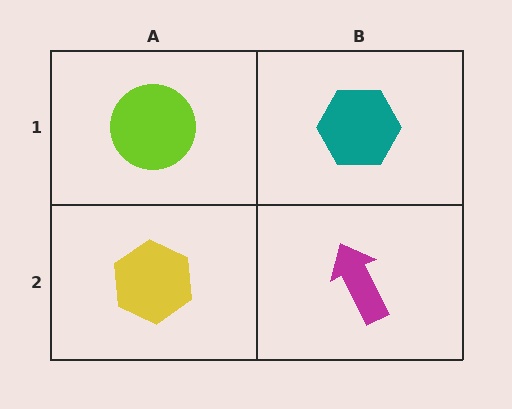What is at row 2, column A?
A yellow hexagon.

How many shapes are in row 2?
2 shapes.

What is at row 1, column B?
A teal hexagon.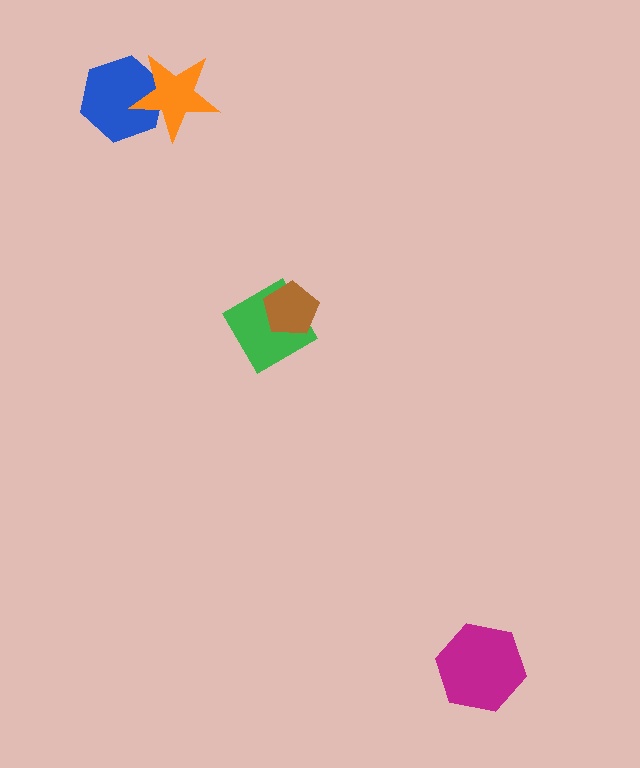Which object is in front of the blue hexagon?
The orange star is in front of the blue hexagon.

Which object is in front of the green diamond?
The brown pentagon is in front of the green diamond.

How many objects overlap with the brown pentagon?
1 object overlaps with the brown pentagon.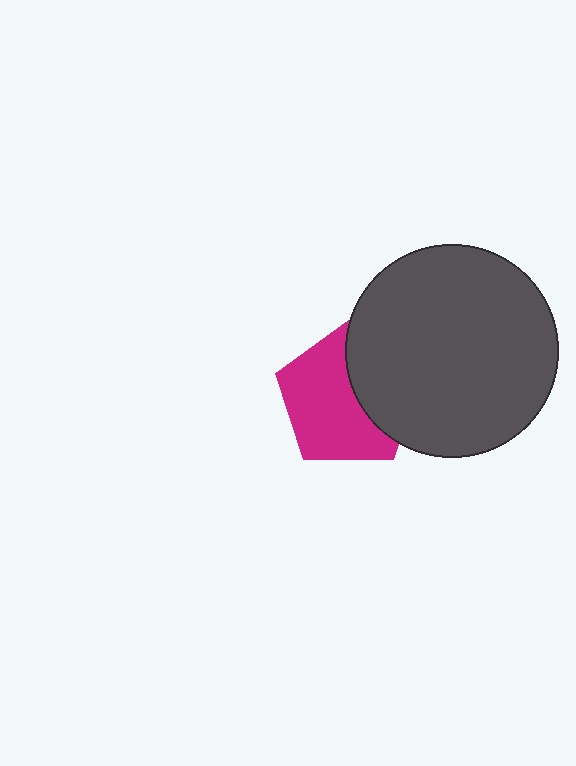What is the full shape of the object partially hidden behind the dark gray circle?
The partially hidden object is a magenta pentagon.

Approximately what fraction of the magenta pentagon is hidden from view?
Roughly 37% of the magenta pentagon is hidden behind the dark gray circle.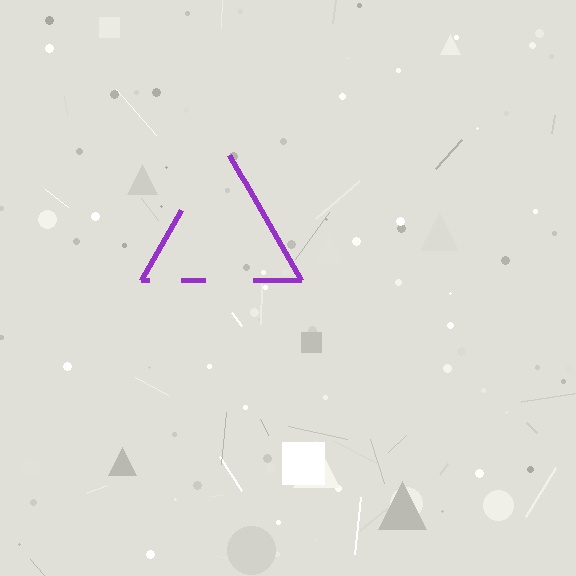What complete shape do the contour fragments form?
The contour fragments form a triangle.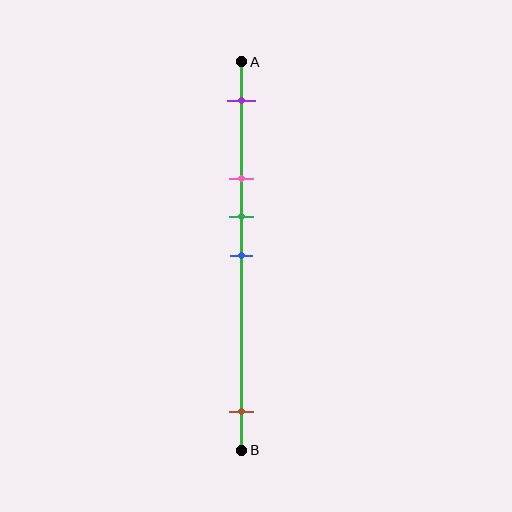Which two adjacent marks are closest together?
The green and blue marks are the closest adjacent pair.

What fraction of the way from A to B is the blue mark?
The blue mark is approximately 50% (0.5) of the way from A to B.